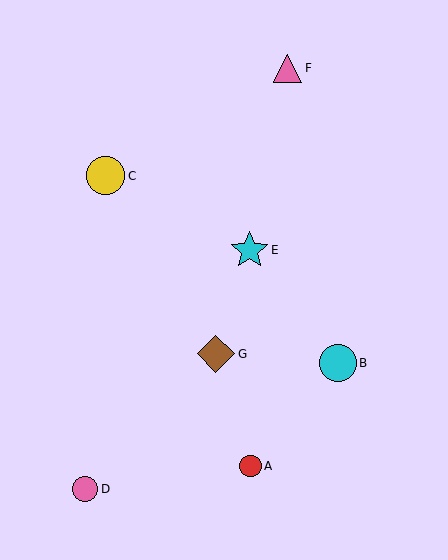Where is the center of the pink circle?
The center of the pink circle is at (85, 489).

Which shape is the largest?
The yellow circle (labeled C) is the largest.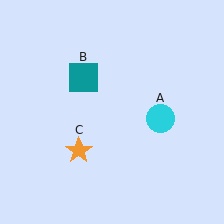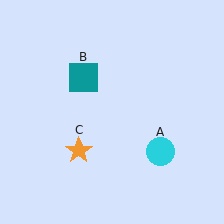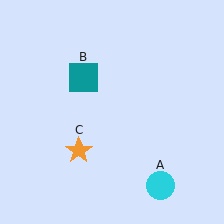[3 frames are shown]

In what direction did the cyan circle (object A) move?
The cyan circle (object A) moved down.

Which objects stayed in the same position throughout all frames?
Teal square (object B) and orange star (object C) remained stationary.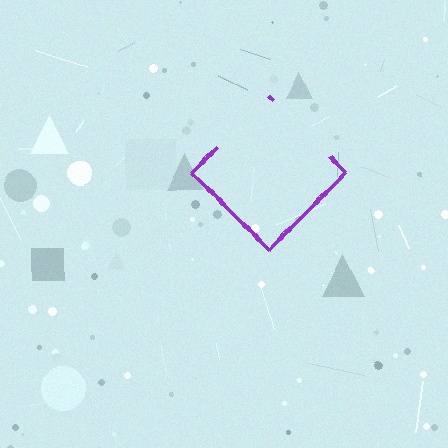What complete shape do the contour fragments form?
The contour fragments form a diamond.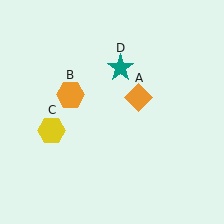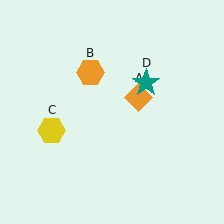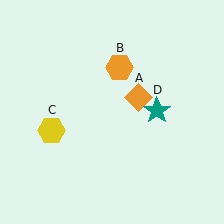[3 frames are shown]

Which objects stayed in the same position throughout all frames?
Orange diamond (object A) and yellow hexagon (object C) remained stationary.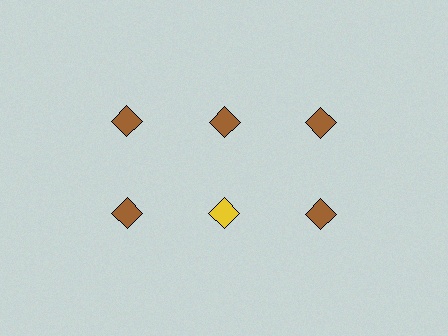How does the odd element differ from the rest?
It has a different color: yellow instead of brown.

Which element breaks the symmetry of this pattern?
The yellow diamond in the second row, second from left column breaks the symmetry. All other shapes are brown diamonds.